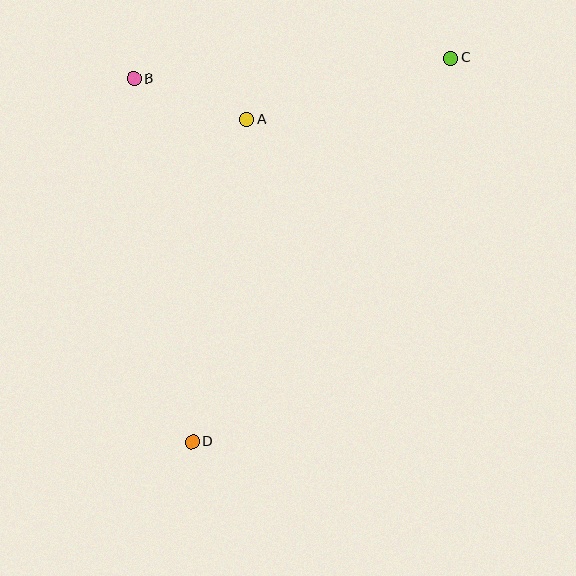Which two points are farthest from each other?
Points C and D are farthest from each other.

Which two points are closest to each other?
Points A and B are closest to each other.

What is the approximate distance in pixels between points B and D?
The distance between B and D is approximately 368 pixels.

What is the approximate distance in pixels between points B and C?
The distance between B and C is approximately 318 pixels.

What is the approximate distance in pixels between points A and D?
The distance between A and D is approximately 327 pixels.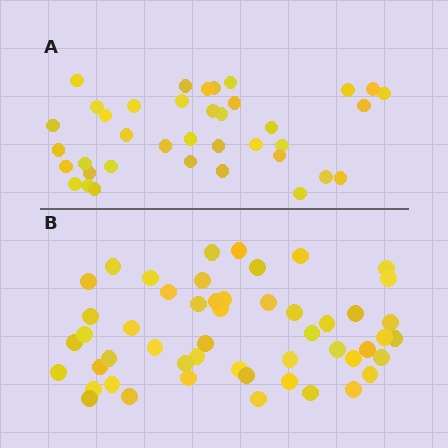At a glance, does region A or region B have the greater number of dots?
Region B (the bottom region) has more dots.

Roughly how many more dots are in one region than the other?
Region B has approximately 15 more dots than region A.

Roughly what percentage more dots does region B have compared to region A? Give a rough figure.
About 35% more.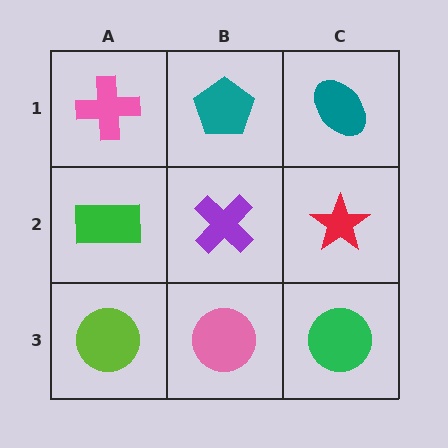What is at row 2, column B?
A purple cross.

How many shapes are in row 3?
3 shapes.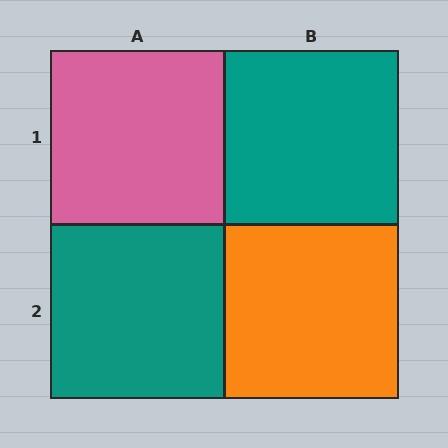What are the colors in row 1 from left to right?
Pink, teal.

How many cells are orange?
1 cell is orange.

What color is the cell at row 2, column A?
Teal.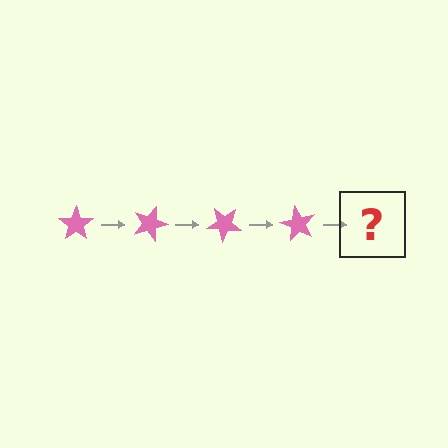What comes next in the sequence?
The next element should be a pink star rotated 80 degrees.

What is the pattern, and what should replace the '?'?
The pattern is that the star rotates 20 degrees each step. The '?' should be a pink star rotated 80 degrees.